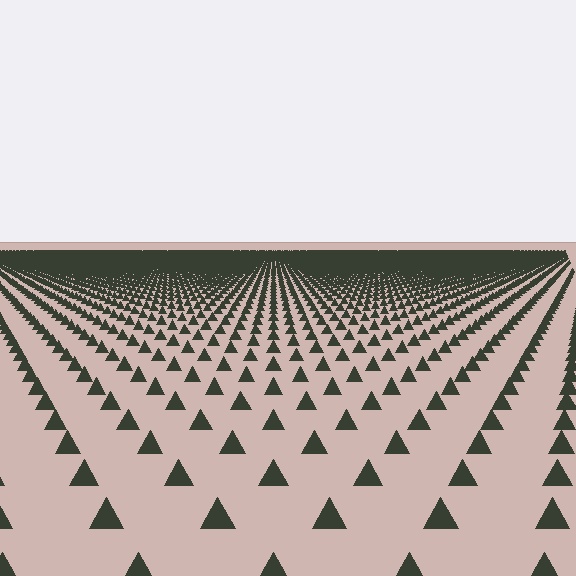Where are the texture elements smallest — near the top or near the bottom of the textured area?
Near the top.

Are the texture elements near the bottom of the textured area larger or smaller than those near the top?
Larger. Near the bottom, elements are closer to the viewer and appear at a bigger on-screen size.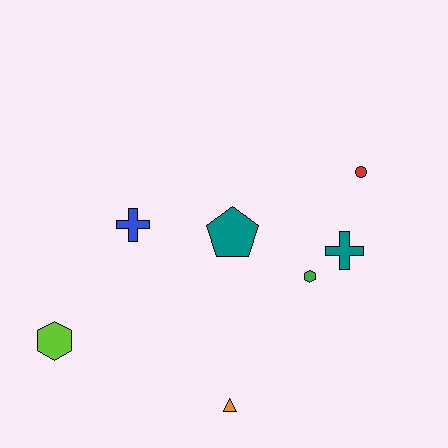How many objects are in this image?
There are 7 objects.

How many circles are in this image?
There is 1 circle.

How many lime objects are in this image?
There is 1 lime object.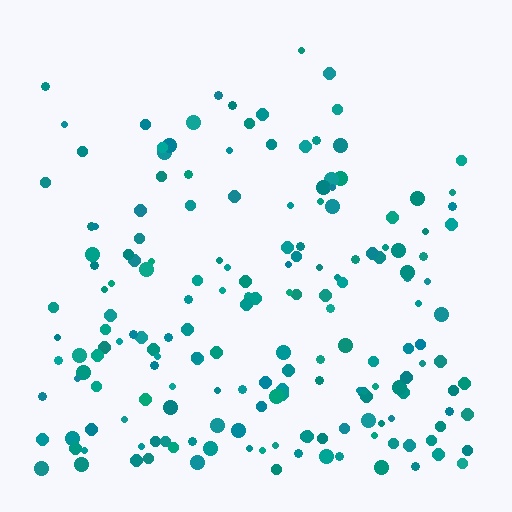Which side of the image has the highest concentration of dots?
The bottom.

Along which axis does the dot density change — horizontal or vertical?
Vertical.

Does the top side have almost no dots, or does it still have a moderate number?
Still a moderate number, just noticeably fewer than the bottom.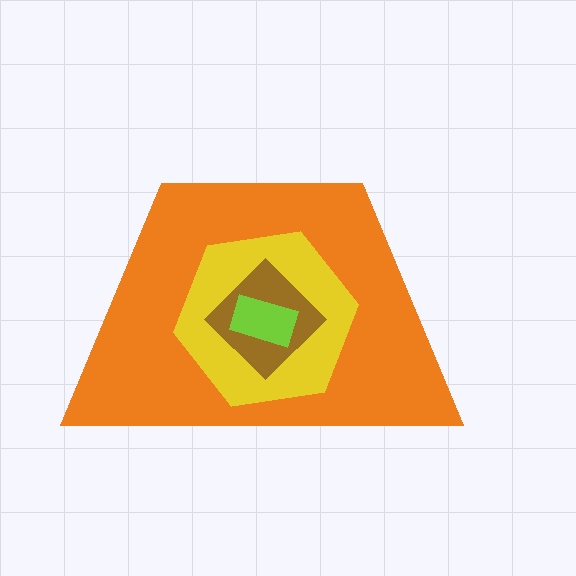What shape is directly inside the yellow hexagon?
The brown diamond.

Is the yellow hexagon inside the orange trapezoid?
Yes.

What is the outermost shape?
The orange trapezoid.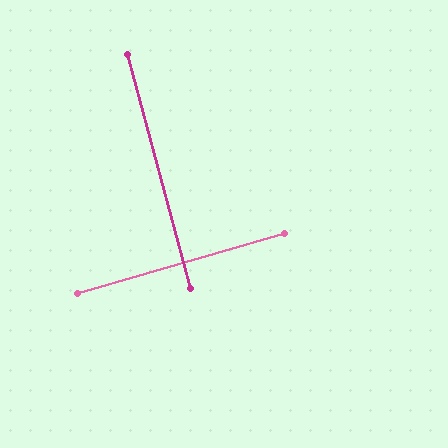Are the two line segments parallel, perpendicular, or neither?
Perpendicular — they meet at approximately 89°.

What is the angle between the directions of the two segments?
Approximately 89 degrees.